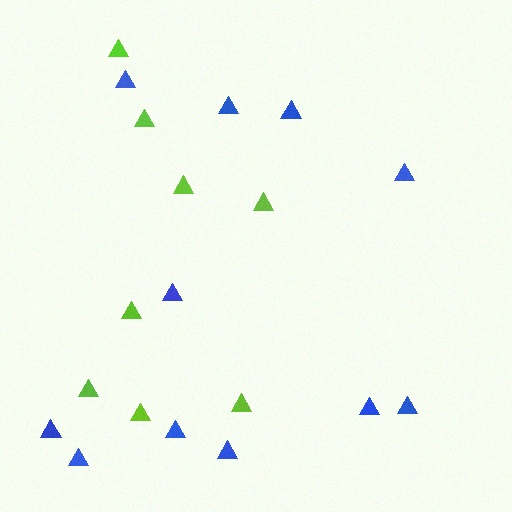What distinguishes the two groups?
There are 2 groups: one group of lime triangles (8) and one group of blue triangles (11).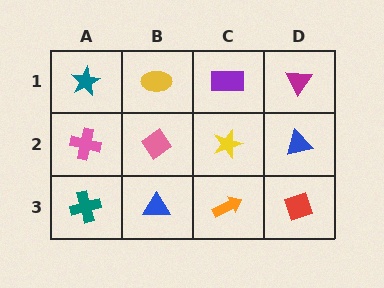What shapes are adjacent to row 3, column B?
A pink diamond (row 2, column B), a teal cross (row 3, column A), an orange arrow (row 3, column C).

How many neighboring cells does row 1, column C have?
3.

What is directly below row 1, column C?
A yellow star.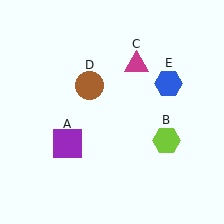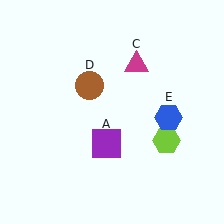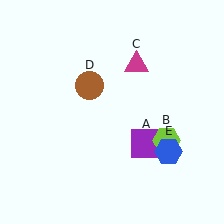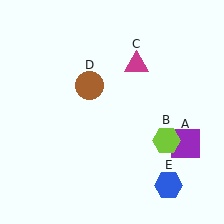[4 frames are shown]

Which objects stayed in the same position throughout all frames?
Lime hexagon (object B) and magenta triangle (object C) and brown circle (object D) remained stationary.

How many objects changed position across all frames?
2 objects changed position: purple square (object A), blue hexagon (object E).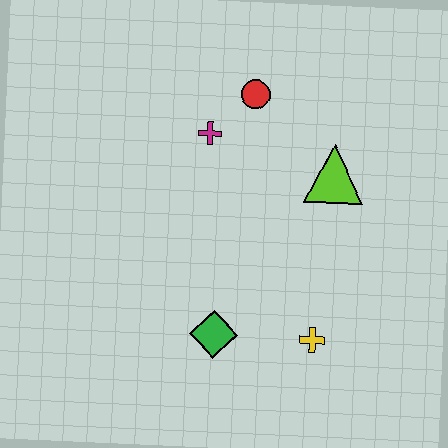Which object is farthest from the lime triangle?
The green diamond is farthest from the lime triangle.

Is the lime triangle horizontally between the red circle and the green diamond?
No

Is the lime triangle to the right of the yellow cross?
Yes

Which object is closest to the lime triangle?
The red circle is closest to the lime triangle.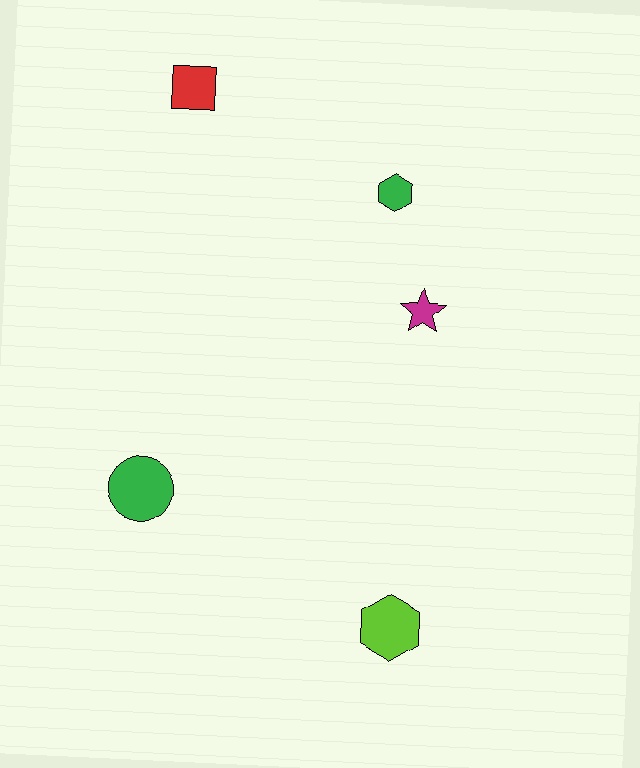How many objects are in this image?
There are 5 objects.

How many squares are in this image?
There is 1 square.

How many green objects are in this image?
There are 2 green objects.